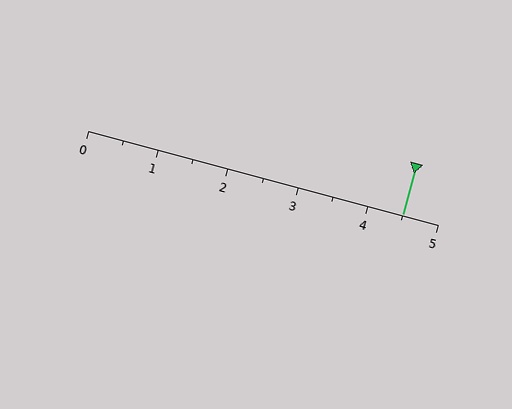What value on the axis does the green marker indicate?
The marker indicates approximately 4.5.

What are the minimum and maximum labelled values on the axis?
The axis runs from 0 to 5.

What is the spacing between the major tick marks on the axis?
The major ticks are spaced 1 apart.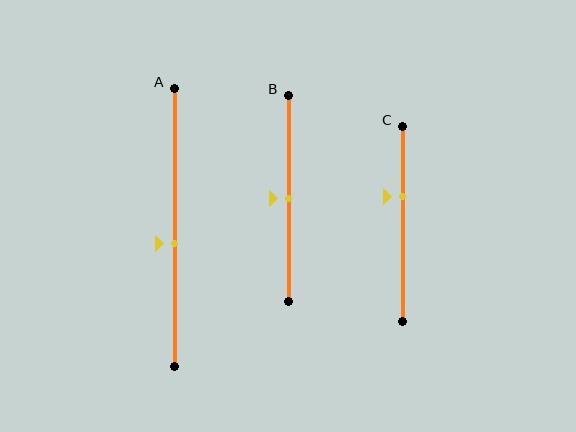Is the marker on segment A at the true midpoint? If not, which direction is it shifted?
No, the marker on segment A is shifted downward by about 6% of the segment length.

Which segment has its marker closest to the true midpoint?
Segment B has its marker closest to the true midpoint.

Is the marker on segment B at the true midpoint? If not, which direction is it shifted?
Yes, the marker on segment B is at the true midpoint.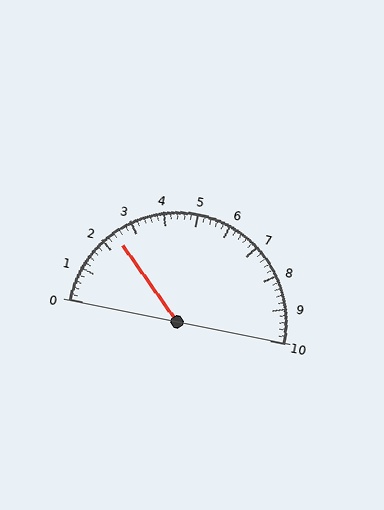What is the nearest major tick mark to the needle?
The nearest major tick mark is 2.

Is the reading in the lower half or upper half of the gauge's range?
The reading is in the lower half of the range (0 to 10).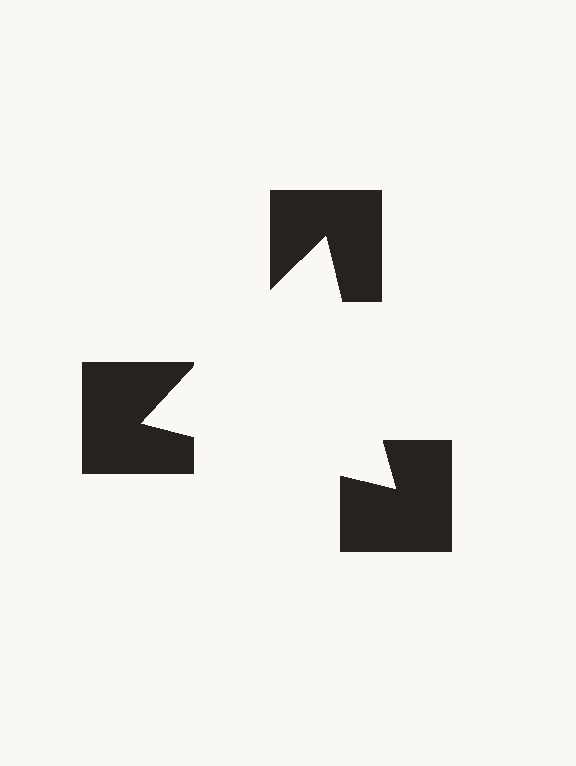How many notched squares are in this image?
There are 3 — one at each vertex of the illusory triangle.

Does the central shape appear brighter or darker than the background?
It typically appears slightly brighter than the background, even though no actual brightness change is drawn.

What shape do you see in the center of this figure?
An illusory triangle — its edges are inferred from the aligned wedge cuts in the notched squares, not physically drawn.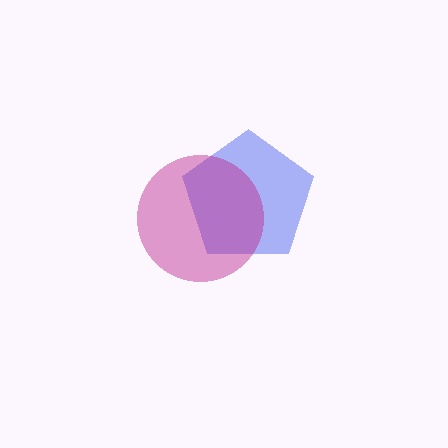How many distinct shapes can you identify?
There are 2 distinct shapes: a blue pentagon, a magenta circle.